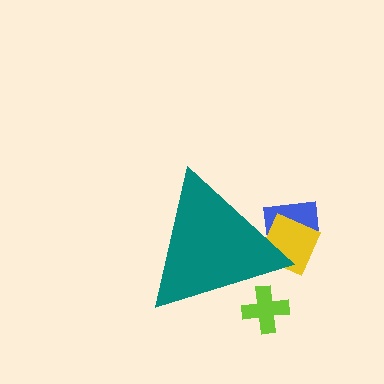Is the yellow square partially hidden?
Yes, the yellow square is partially hidden behind the teal triangle.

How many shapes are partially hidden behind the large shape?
3 shapes are partially hidden.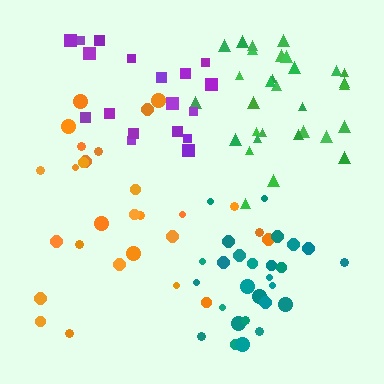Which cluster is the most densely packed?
Teal.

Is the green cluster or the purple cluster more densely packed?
Purple.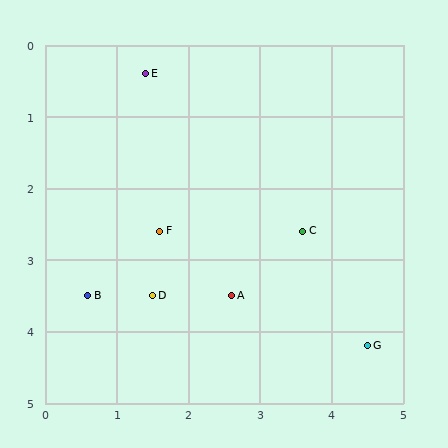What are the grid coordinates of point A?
Point A is at approximately (2.6, 3.5).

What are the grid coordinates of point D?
Point D is at approximately (1.5, 3.5).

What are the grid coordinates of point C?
Point C is at approximately (3.6, 2.6).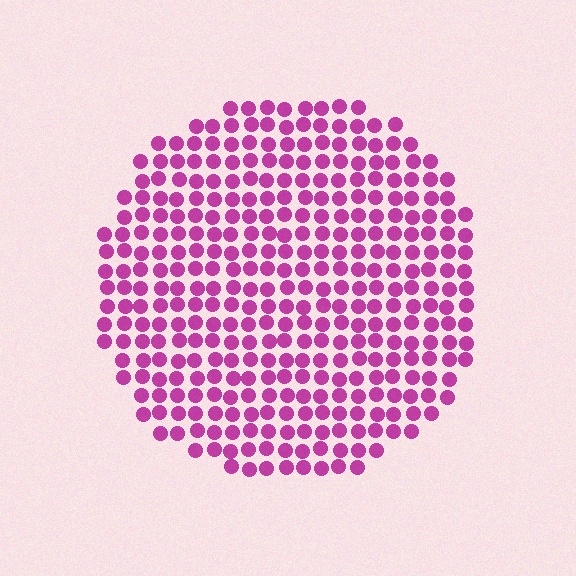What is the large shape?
The large shape is a circle.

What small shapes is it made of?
It is made of small circles.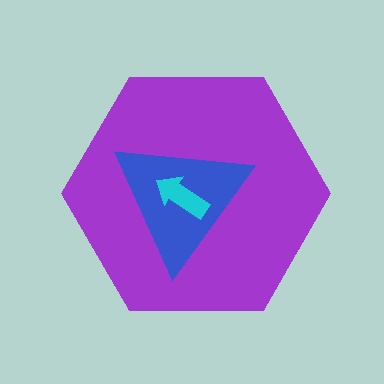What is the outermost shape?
The purple hexagon.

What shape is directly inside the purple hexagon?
The blue triangle.